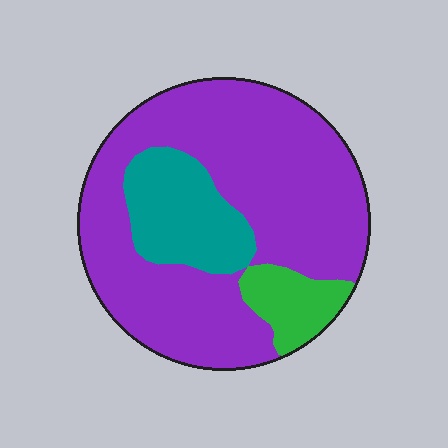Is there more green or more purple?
Purple.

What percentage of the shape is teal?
Teal covers roughly 20% of the shape.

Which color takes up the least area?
Green, at roughly 10%.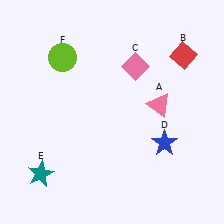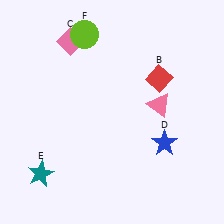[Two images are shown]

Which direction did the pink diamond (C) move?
The pink diamond (C) moved left.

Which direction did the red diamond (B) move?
The red diamond (B) moved left.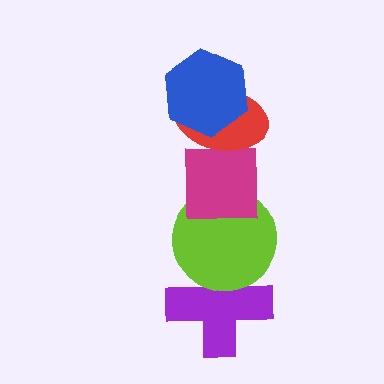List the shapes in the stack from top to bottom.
From top to bottom: the blue hexagon, the red ellipse, the magenta square, the lime circle, the purple cross.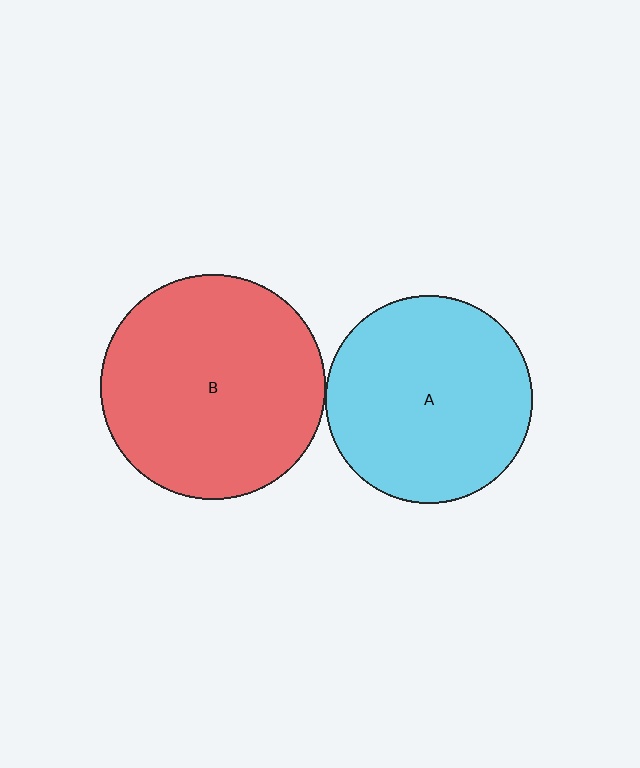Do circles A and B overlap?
Yes.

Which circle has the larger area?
Circle B (red).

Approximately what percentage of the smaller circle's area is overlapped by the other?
Approximately 5%.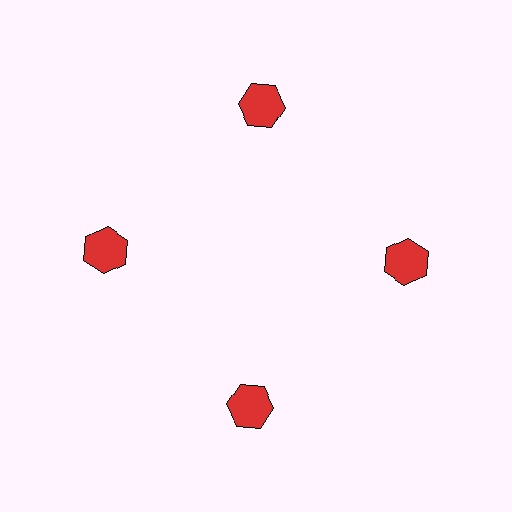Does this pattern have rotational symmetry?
Yes, this pattern has 4-fold rotational symmetry. It looks the same after rotating 90 degrees around the center.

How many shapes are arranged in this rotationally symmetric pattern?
There are 4 shapes, arranged in 4 groups of 1.